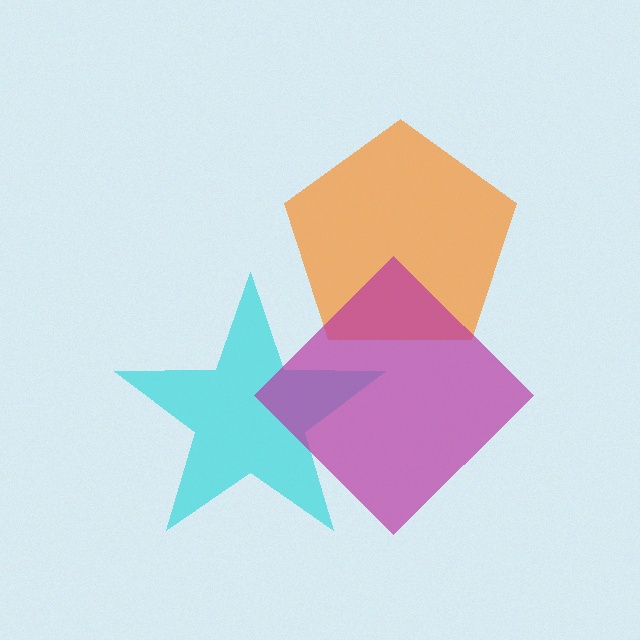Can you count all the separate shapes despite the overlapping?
Yes, there are 3 separate shapes.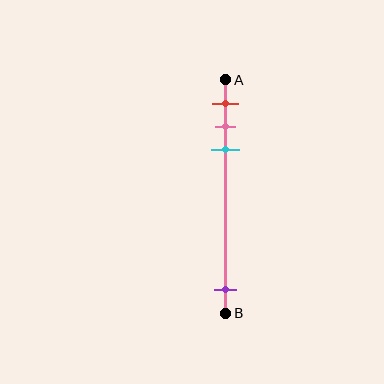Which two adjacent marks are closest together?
The pink and cyan marks are the closest adjacent pair.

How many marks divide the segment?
There are 4 marks dividing the segment.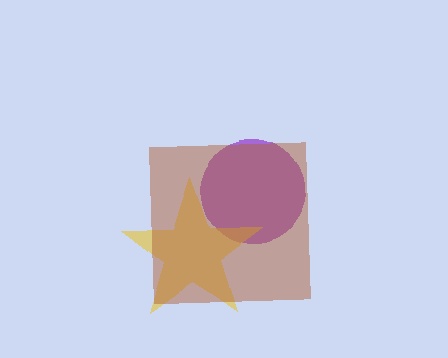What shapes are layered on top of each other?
The layered shapes are: a purple circle, a yellow star, a brown square.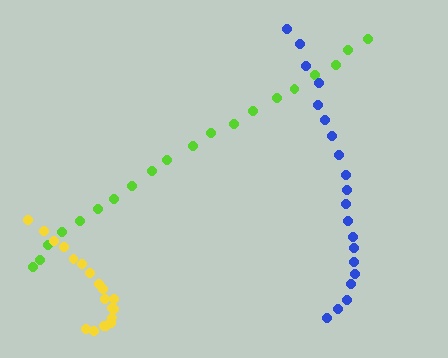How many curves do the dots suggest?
There are 3 distinct paths.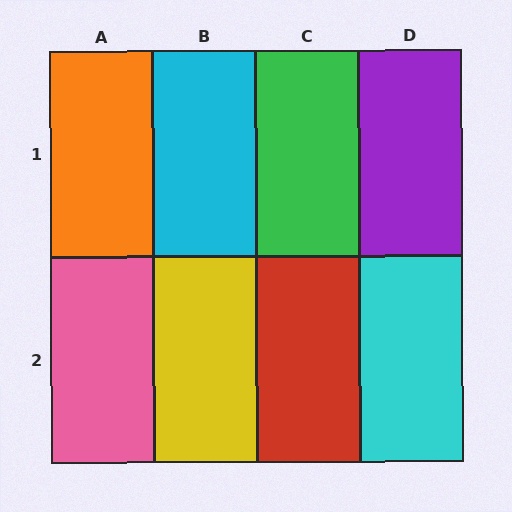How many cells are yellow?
1 cell is yellow.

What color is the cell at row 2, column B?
Yellow.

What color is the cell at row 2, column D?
Cyan.